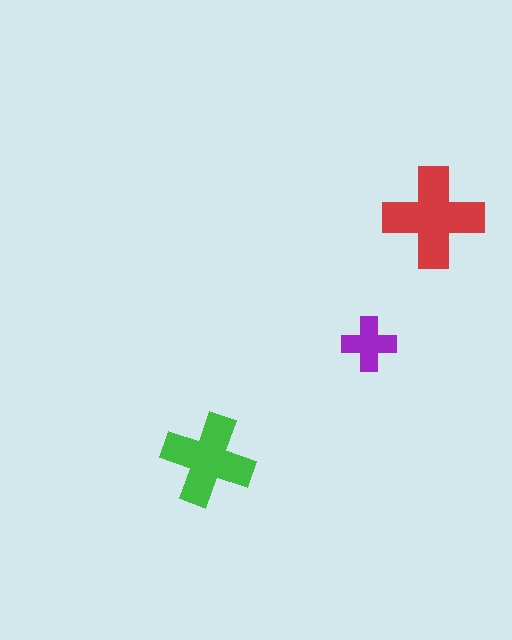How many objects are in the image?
There are 3 objects in the image.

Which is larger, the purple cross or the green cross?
The green one.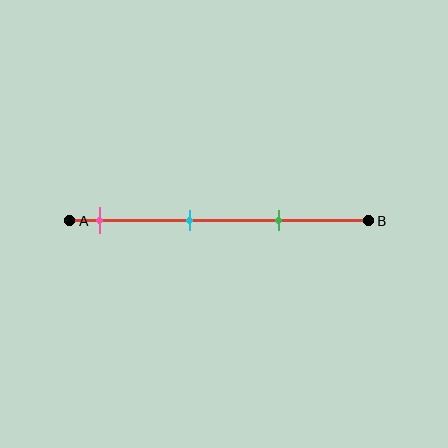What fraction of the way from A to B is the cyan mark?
The cyan mark is approximately 40% (0.4) of the way from A to B.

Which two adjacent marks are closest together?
The cyan and green marks are the closest adjacent pair.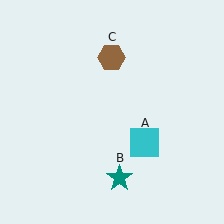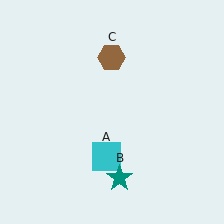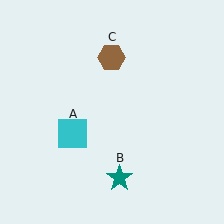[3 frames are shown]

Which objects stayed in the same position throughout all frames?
Teal star (object B) and brown hexagon (object C) remained stationary.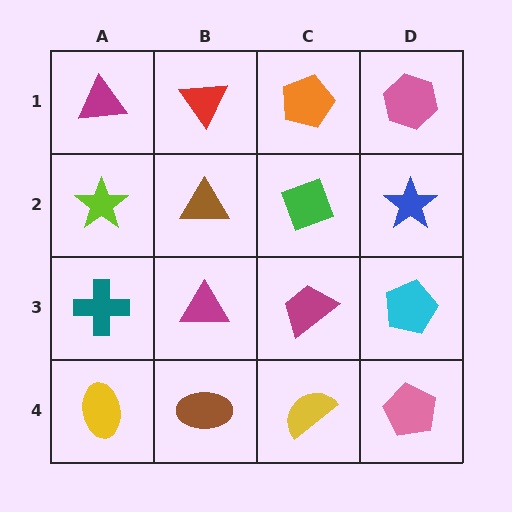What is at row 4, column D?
A pink pentagon.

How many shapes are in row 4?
4 shapes.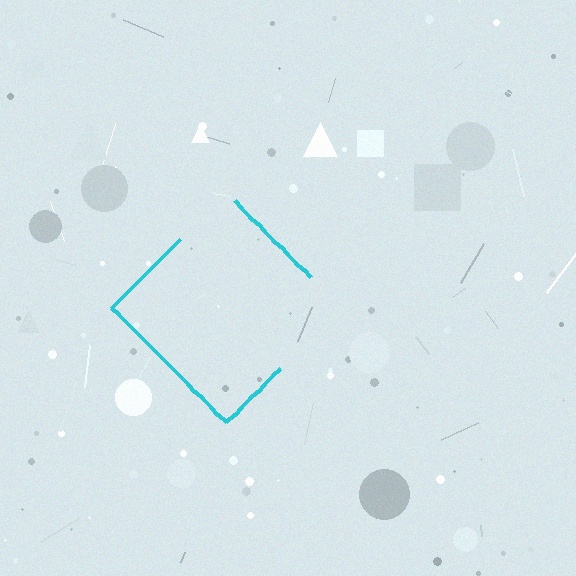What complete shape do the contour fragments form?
The contour fragments form a diamond.